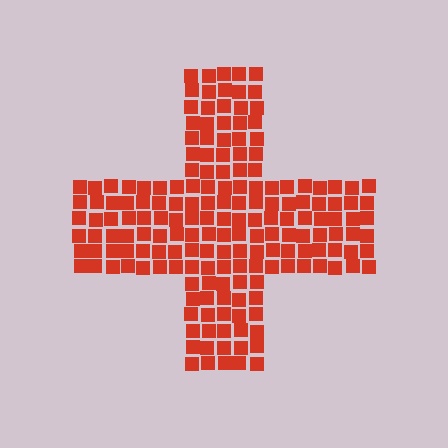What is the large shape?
The large shape is a cross.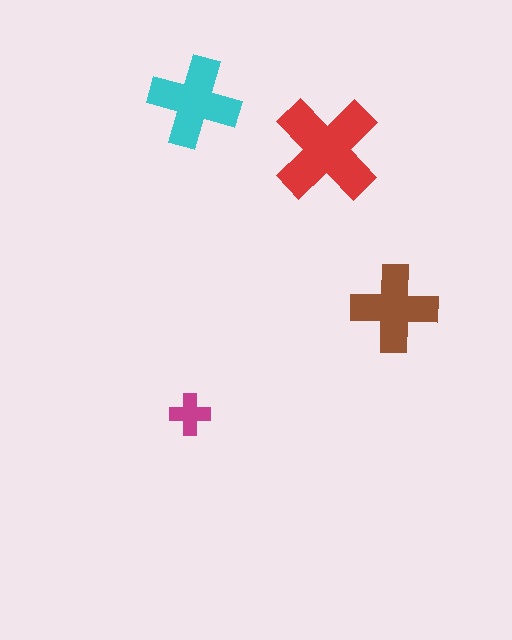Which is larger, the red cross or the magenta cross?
The red one.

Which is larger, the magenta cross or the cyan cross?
The cyan one.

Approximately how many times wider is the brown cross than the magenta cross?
About 2 times wider.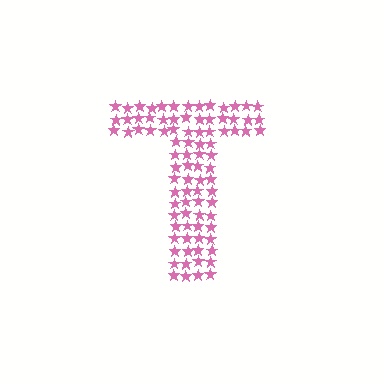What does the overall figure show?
The overall figure shows the letter T.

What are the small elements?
The small elements are stars.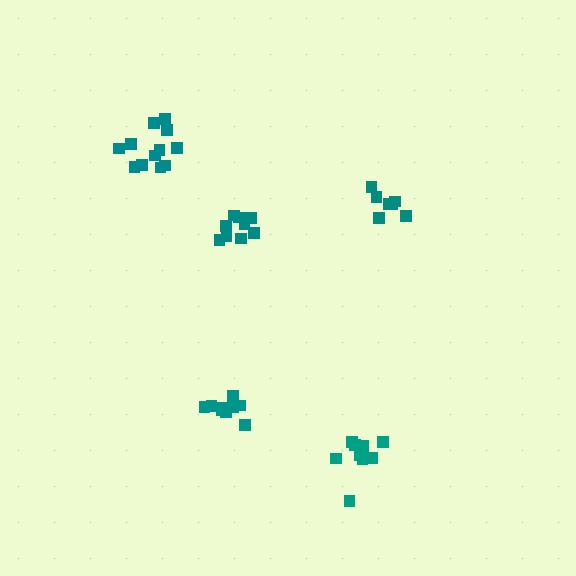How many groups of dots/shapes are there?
There are 5 groups.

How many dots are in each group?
Group 1: 9 dots, Group 2: 7 dots, Group 3: 10 dots, Group 4: 9 dots, Group 5: 12 dots (47 total).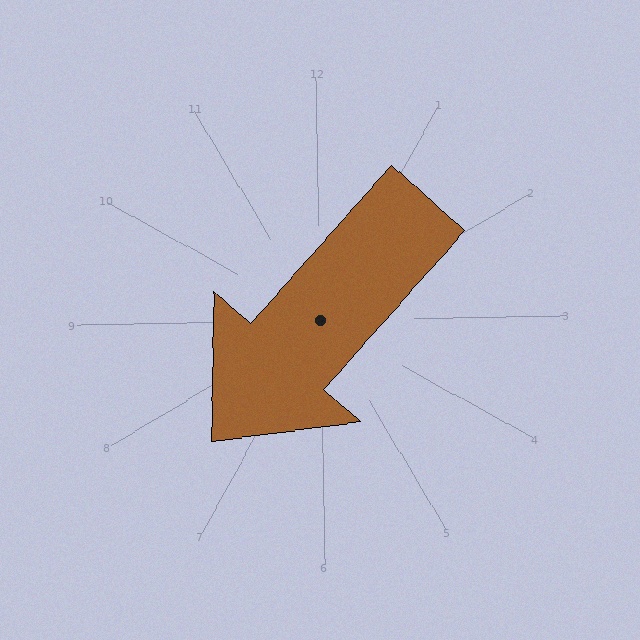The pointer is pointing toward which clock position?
Roughly 7 o'clock.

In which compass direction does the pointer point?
Southwest.